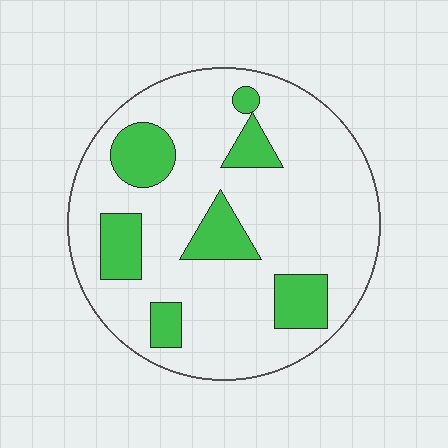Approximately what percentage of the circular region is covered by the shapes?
Approximately 20%.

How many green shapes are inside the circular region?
7.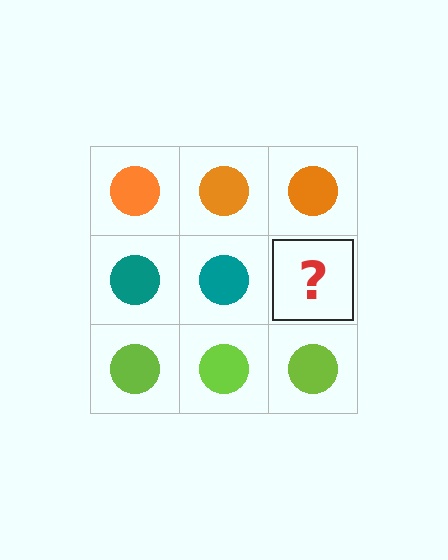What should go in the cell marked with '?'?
The missing cell should contain a teal circle.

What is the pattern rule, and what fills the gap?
The rule is that each row has a consistent color. The gap should be filled with a teal circle.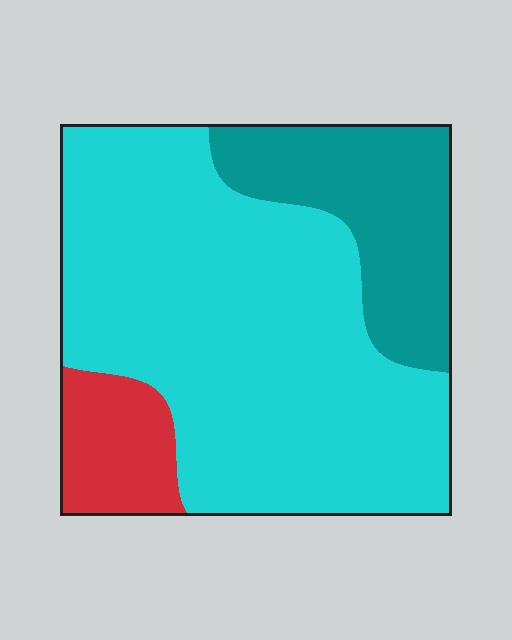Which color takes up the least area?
Red, at roughly 10%.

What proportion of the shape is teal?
Teal covers about 20% of the shape.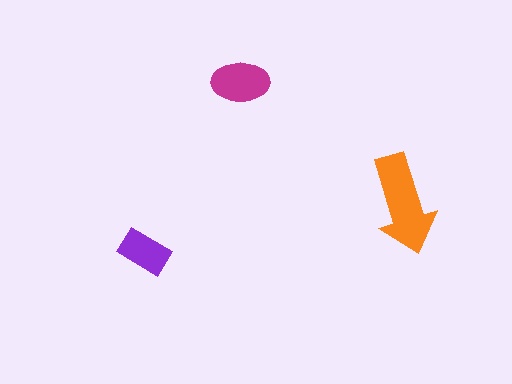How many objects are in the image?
There are 3 objects in the image.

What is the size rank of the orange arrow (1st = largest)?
1st.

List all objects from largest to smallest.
The orange arrow, the magenta ellipse, the purple rectangle.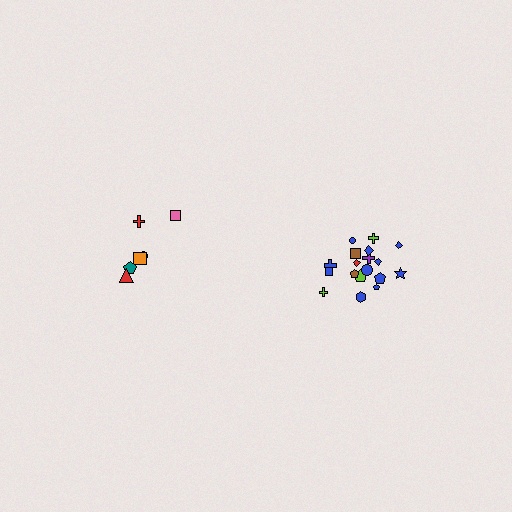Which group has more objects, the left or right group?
The right group.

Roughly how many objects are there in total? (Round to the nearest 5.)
Roughly 25 objects in total.